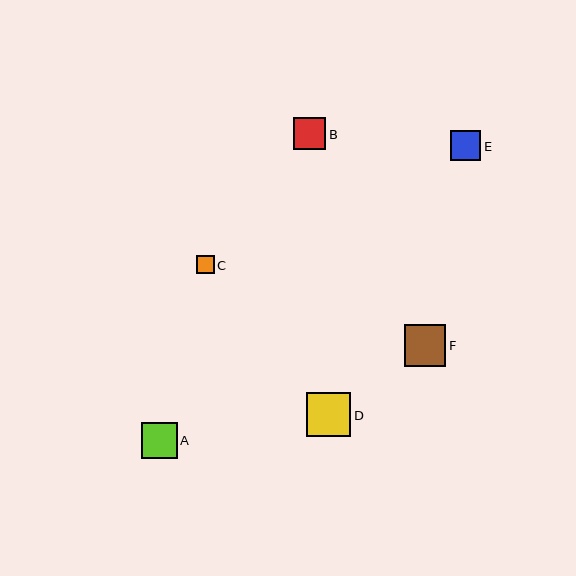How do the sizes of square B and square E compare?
Square B and square E are approximately the same size.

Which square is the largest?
Square D is the largest with a size of approximately 44 pixels.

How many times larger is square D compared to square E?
Square D is approximately 1.4 times the size of square E.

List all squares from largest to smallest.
From largest to smallest: D, F, A, B, E, C.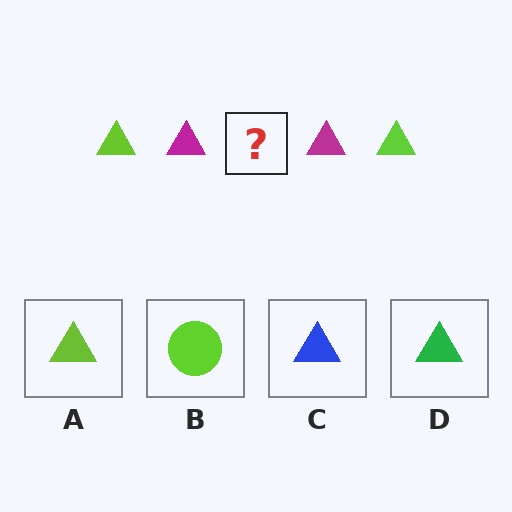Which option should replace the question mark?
Option A.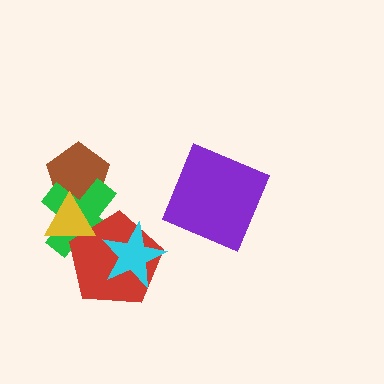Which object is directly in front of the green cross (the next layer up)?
The red pentagon is directly in front of the green cross.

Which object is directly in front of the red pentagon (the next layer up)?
The yellow triangle is directly in front of the red pentagon.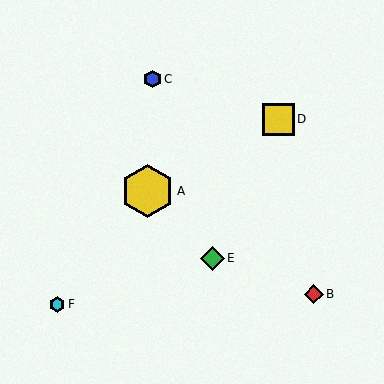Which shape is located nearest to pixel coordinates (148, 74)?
The blue hexagon (labeled C) at (152, 79) is nearest to that location.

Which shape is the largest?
The yellow hexagon (labeled A) is the largest.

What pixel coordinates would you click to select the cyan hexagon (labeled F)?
Click at (57, 304) to select the cyan hexagon F.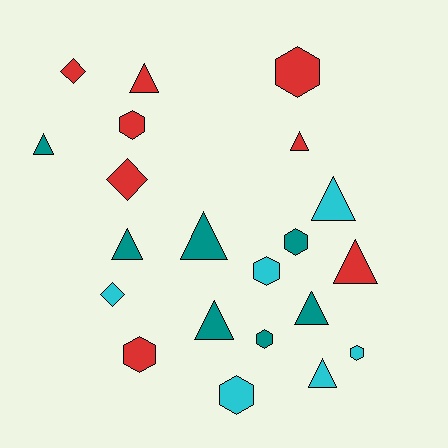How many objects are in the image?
There are 21 objects.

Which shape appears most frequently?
Triangle, with 10 objects.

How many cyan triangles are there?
There are 2 cyan triangles.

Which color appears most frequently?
Red, with 8 objects.